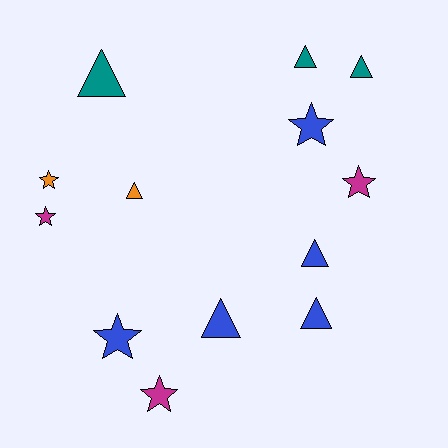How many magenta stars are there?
There are 3 magenta stars.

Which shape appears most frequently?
Triangle, with 7 objects.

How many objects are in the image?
There are 13 objects.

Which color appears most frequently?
Blue, with 5 objects.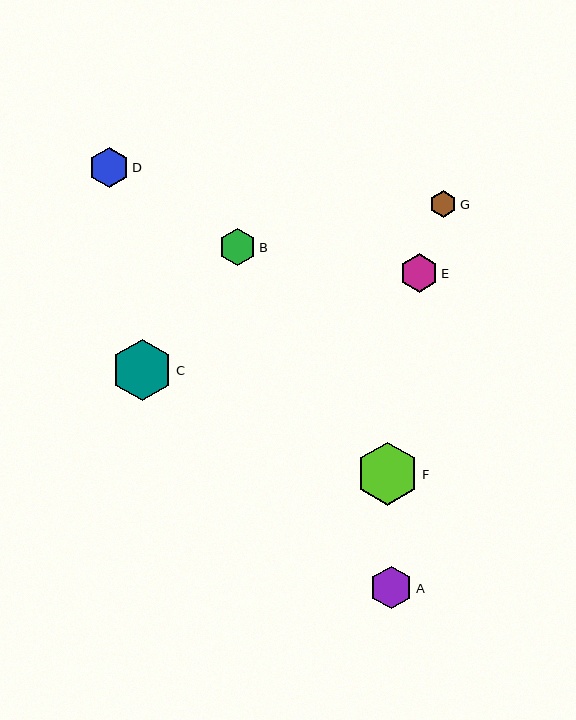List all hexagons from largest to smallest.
From largest to smallest: F, C, A, D, E, B, G.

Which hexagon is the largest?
Hexagon F is the largest with a size of approximately 63 pixels.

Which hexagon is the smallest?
Hexagon G is the smallest with a size of approximately 27 pixels.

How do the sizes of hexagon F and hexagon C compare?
Hexagon F and hexagon C are approximately the same size.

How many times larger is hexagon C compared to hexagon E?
Hexagon C is approximately 1.6 times the size of hexagon E.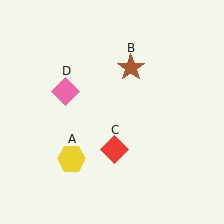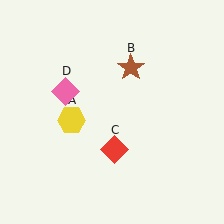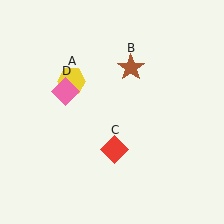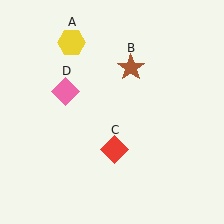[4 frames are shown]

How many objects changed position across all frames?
1 object changed position: yellow hexagon (object A).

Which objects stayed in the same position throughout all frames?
Brown star (object B) and red diamond (object C) and pink diamond (object D) remained stationary.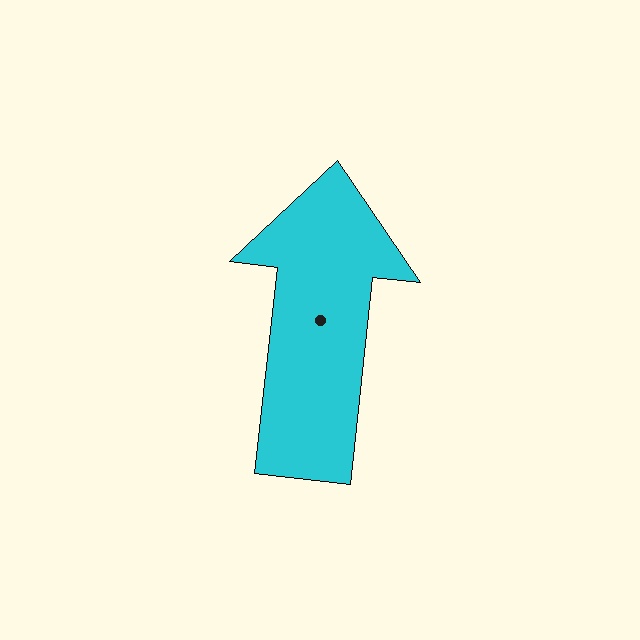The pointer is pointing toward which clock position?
Roughly 12 o'clock.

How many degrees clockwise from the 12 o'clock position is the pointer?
Approximately 6 degrees.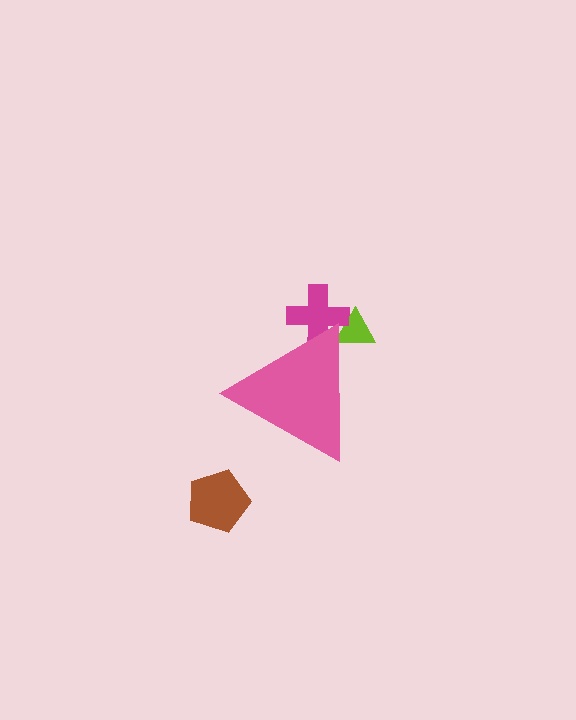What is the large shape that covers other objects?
A pink triangle.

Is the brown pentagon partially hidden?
No, the brown pentagon is fully visible.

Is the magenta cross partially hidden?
Yes, the magenta cross is partially hidden behind the pink triangle.